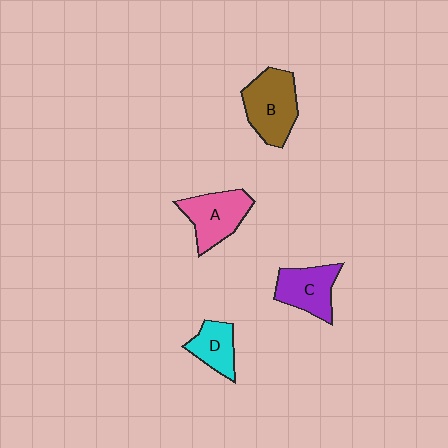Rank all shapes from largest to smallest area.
From largest to smallest: B (brown), A (pink), C (purple), D (cyan).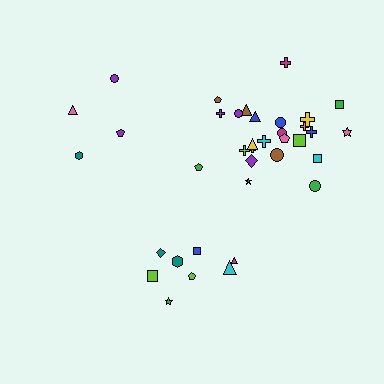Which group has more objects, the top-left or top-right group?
The top-right group.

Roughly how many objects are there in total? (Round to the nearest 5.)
Roughly 35 objects in total.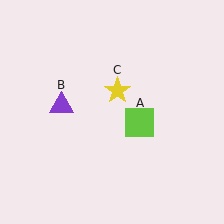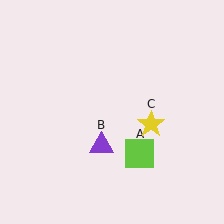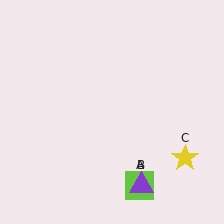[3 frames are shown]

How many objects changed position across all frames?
3 objects changed position: lime square (object A), purple triangle (object B), yellow star (object C).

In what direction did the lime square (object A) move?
The lime square (object A) moved down.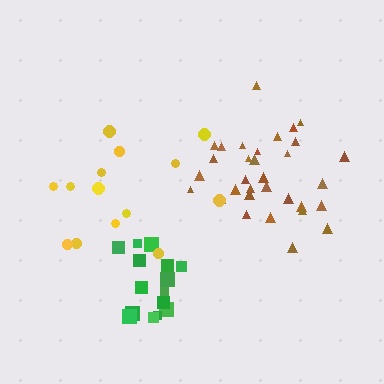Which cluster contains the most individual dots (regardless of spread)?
Brown (32).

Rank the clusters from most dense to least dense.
green, brown, yellow.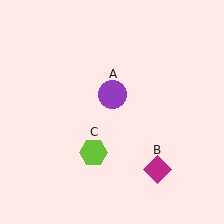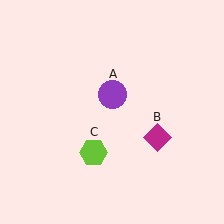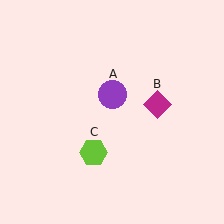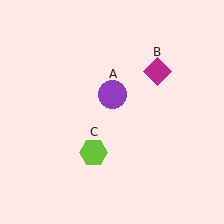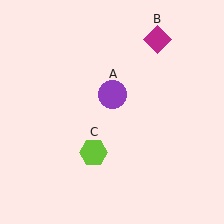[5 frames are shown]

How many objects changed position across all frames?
1 object changed position: magenta diamond (object B).